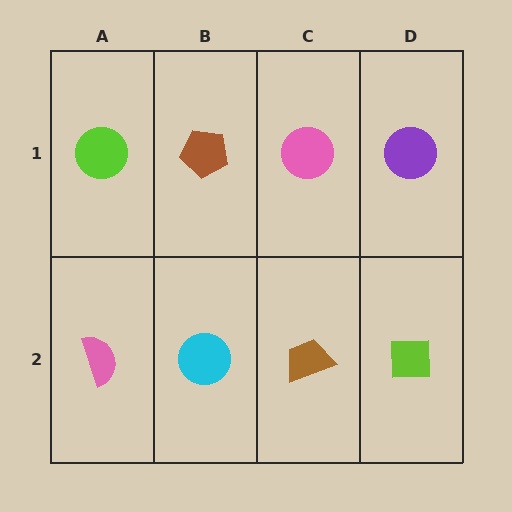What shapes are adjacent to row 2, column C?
A pink circle (row 1, column C), a cyan circle (row 2, column B), a lime square (row 2, column D).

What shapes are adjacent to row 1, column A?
A pink semicircle (row 2, column A), a brown pentagon (row 1, column B).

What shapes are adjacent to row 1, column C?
A brown trapezoid (row 2, column C), a brown pentagon (row 1, column B), a purple circle (row 1, column D).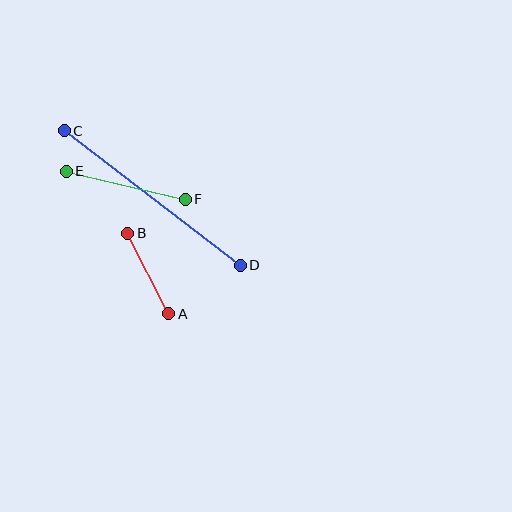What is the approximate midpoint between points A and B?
The midpoint is at approximately (148, 273) pixels.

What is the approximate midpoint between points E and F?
The midpoint is at approximately (126, 185) pixels.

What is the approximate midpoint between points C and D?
The midpoint is at approximately (152, 198) pixels.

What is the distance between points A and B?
The distance is approximately 90 pixels.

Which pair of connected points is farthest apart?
Points C and D are farthest apart.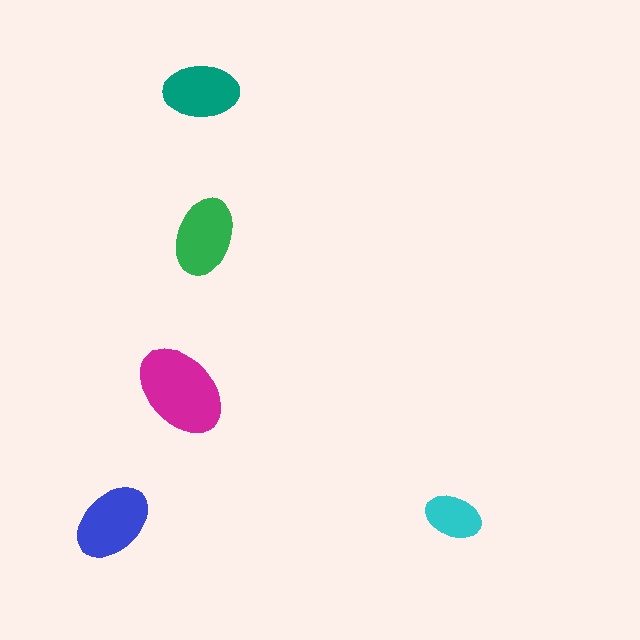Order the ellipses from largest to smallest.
the magenta one, the blue one, the green one, the teal one, the cyan one.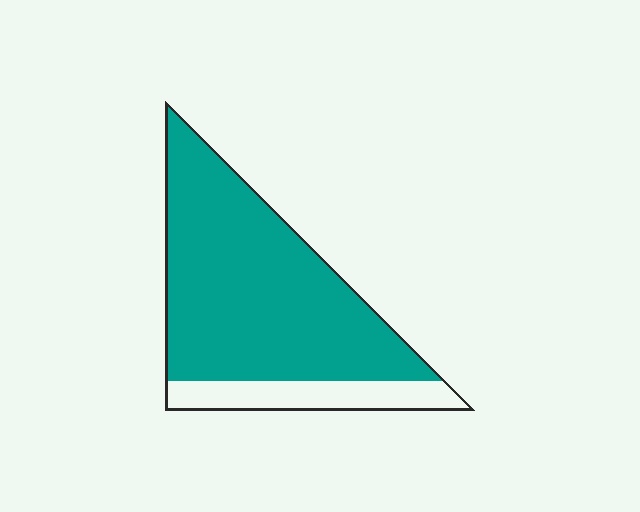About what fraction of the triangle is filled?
About four fifths (4/5).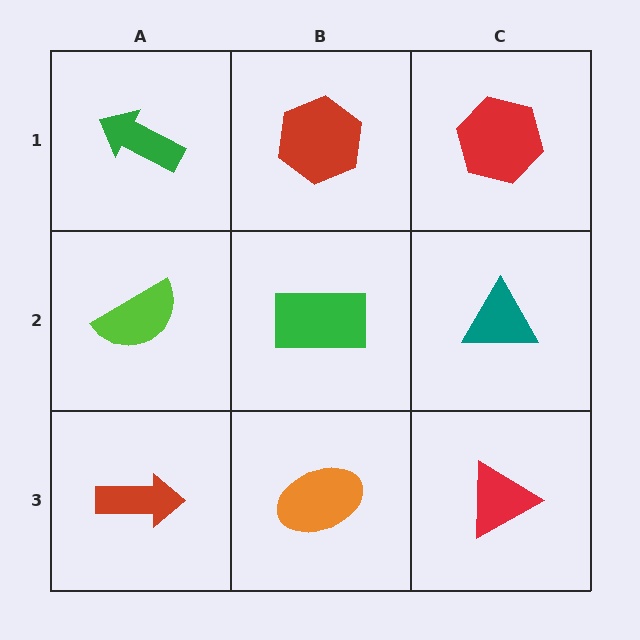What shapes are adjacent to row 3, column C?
A teal triangle (row 2, column C), an orange ellipse (row 3, column B).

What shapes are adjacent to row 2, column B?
A red hexagon (row 1, column B), an orange ellipse (row 3, column B), a lime semicircle (row 2, column A), a teal triangle (row 2, column C).